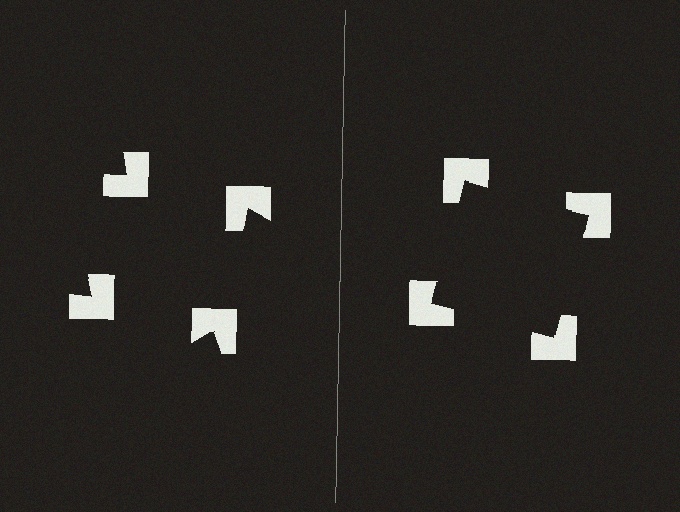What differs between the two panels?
The notched squares are positioned identically on both sides; only the wedge orientations differ. On the right they align to a square; on the left they are misaligned.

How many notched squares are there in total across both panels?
8 — 4 on each side.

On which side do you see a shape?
An illusory square appears on the right side. On the left side the wedge cuts are rotated, so no coherent shape forms.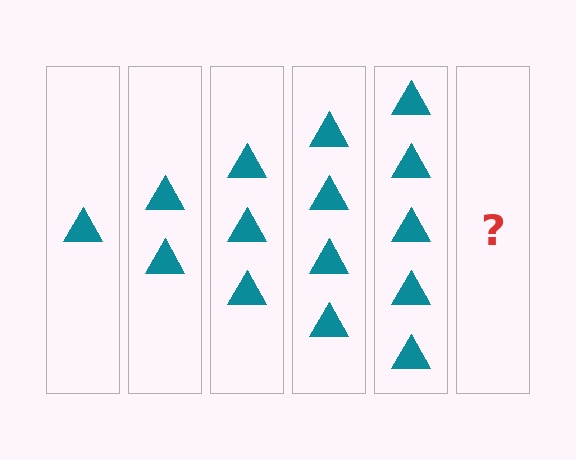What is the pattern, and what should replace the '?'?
The pattern is that each step adds one more triangle. The '?' should be 6 triangles.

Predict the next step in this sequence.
The next step is 6 triangles.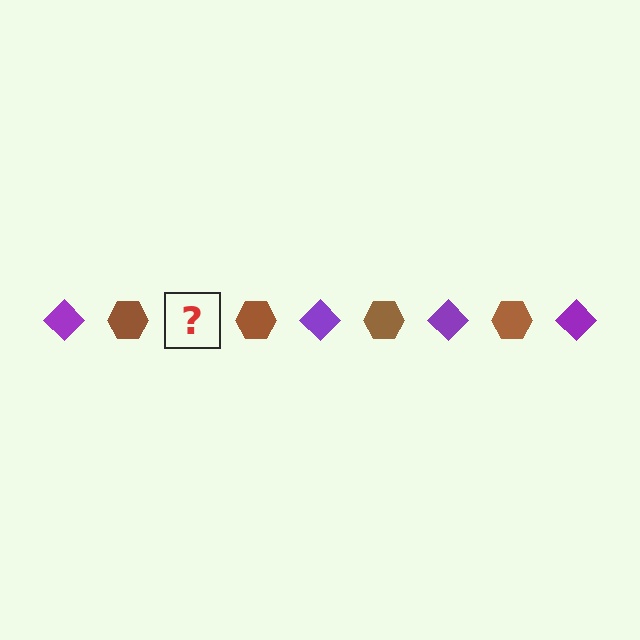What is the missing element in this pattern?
The missing element is a purple diamond.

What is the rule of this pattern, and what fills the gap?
The rule is that the pattern alternates between purple diamond and brown hexagon. The gap should be filled with a purple diamond.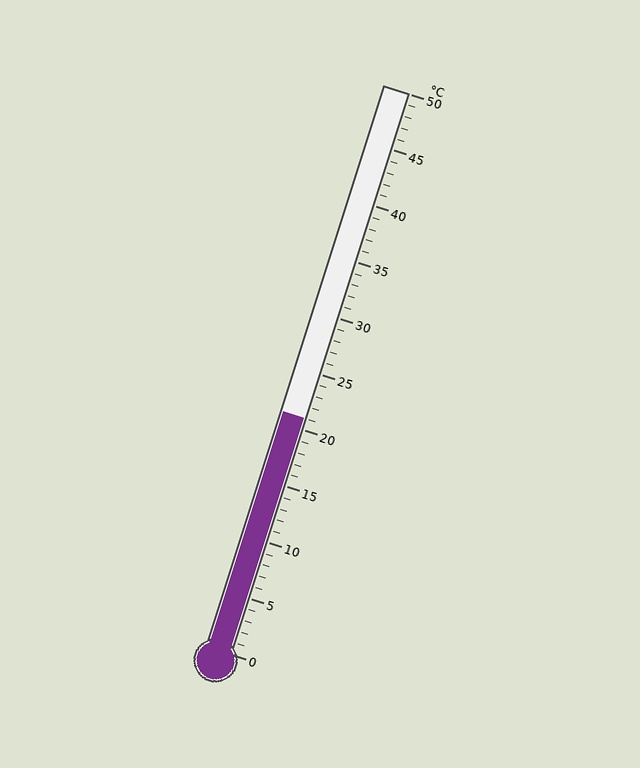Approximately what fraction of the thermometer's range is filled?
The thermometer is filled to approximately 40% of its range.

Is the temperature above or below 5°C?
The temperature is above 5°C.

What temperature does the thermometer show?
The thermometer shows approximately 21°C.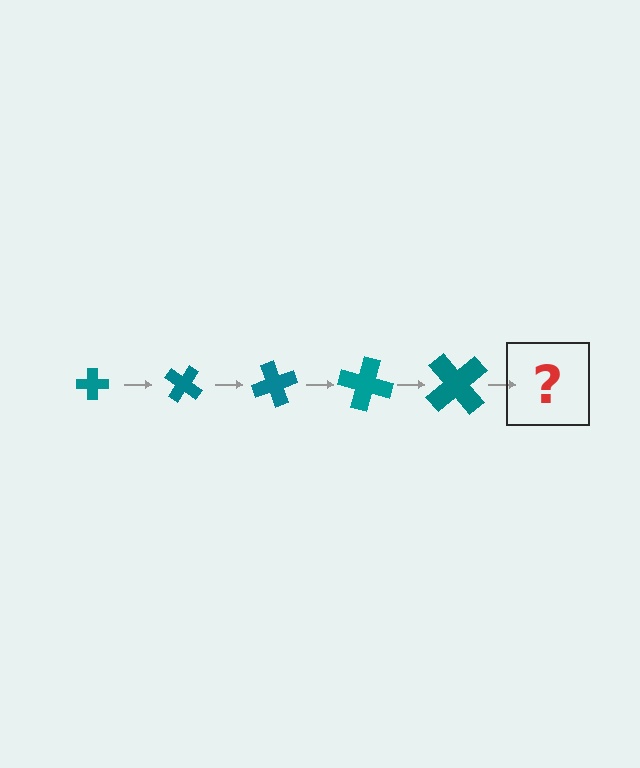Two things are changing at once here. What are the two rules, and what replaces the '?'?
The two rules are that the cross grows larger each step and it rotates 35 degrees each step. The '?' should be a cross, larger than the previous one and rotated 175 degrees from the start.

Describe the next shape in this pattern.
It should be a cross, larger than the previous one and rotated 175 degrees from the start.